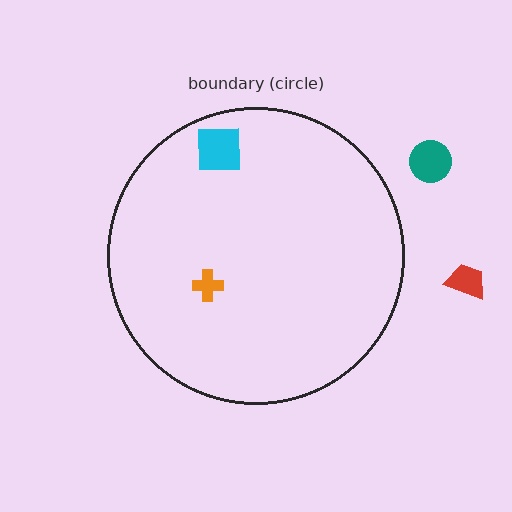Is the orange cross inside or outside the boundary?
Inside.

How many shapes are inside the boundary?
2 inside, 2 outside.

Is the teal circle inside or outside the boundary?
Outside.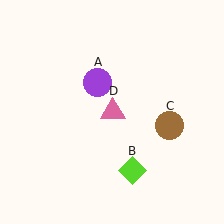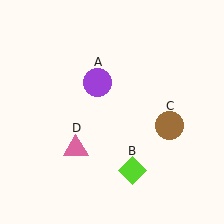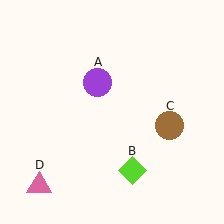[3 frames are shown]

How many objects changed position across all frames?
1 object changed position: pink triangle (object D).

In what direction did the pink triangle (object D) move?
The pink triangle (object D) moved down and to the left.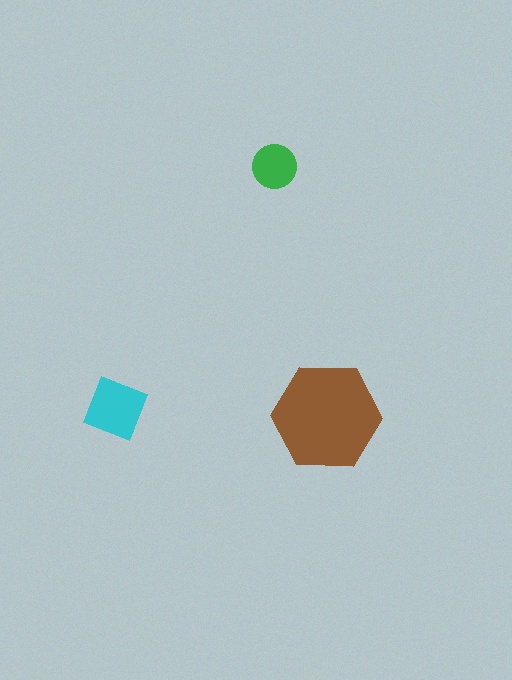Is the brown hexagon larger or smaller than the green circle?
Larger.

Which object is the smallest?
The green circle.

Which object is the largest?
The brown hexagon.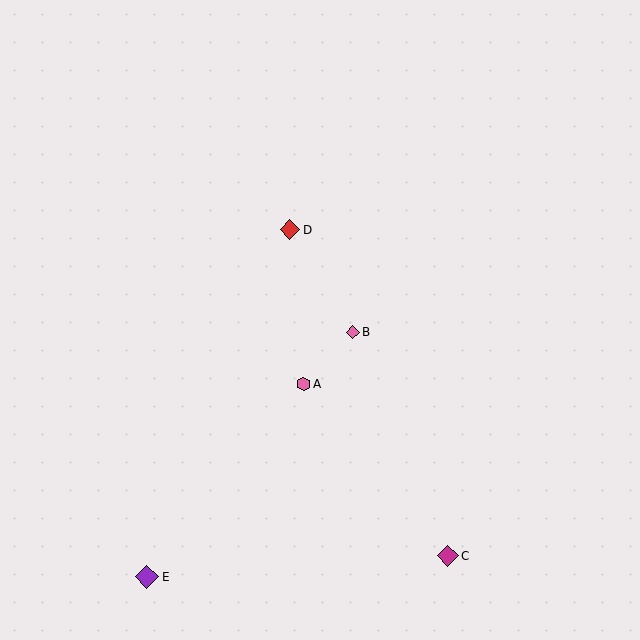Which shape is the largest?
The purple diamond (labeled E) is the largest.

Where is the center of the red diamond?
The center of the red diamond is at (290, 230).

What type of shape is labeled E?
Shape E is a purple diamond.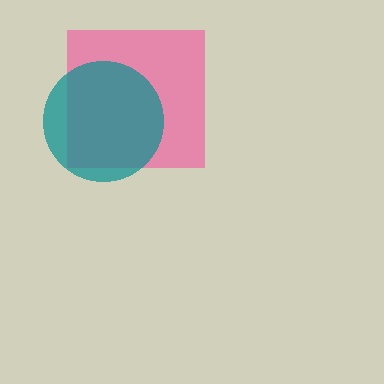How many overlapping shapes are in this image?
There are 2 overlapping shapes in the image.